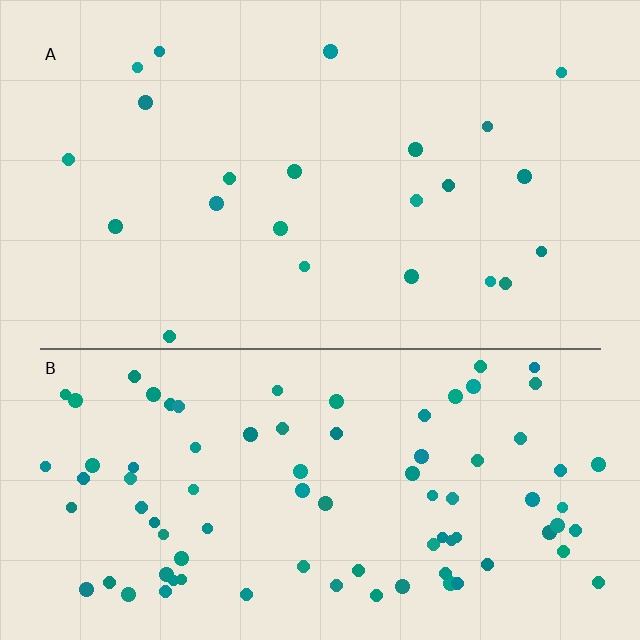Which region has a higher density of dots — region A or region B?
B (the bottom).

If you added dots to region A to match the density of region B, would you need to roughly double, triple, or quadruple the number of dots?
Approximately quadruple.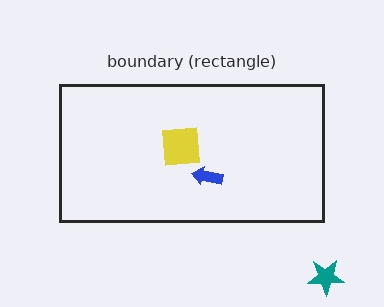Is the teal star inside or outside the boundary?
Outside.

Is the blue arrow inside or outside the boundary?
Inside.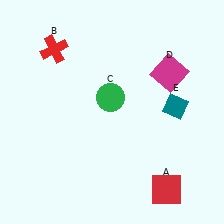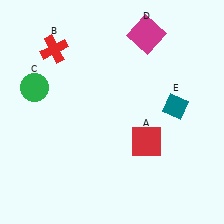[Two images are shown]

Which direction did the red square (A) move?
The red square (A) moved up.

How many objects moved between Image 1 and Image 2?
3 objects moved between the two images.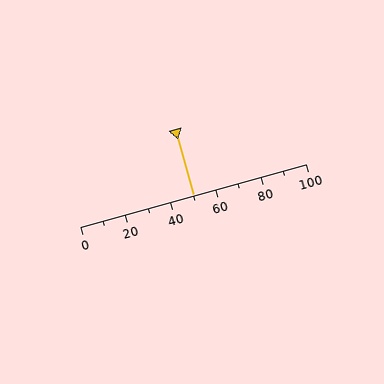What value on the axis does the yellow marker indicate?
The marker indicates approximately 50.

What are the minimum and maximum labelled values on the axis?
The axis runs from 0 to 100.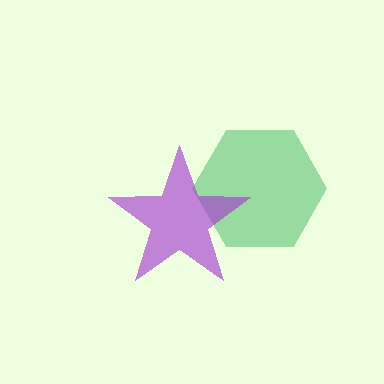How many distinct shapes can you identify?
There are 2 distinct shapes: a green hexagon, a purple star.